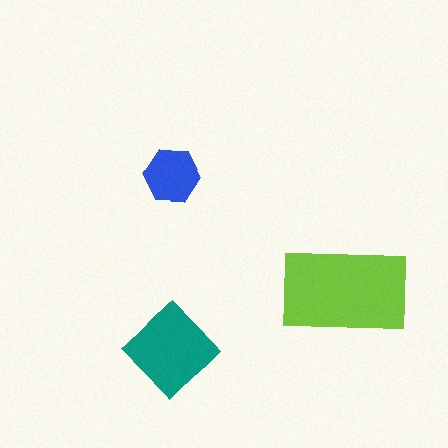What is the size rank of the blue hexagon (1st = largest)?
3rd.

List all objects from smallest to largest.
The blue hexagon, the teal diamond, the lime rectangle.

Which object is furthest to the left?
The blue hexagon is leftmost.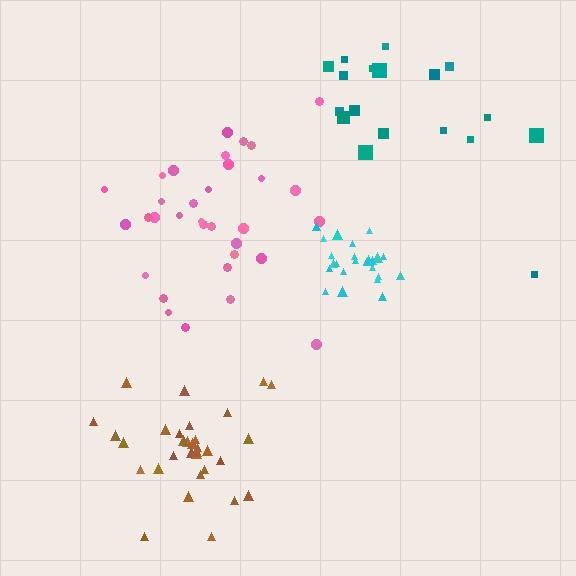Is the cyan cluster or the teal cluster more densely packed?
Cyan.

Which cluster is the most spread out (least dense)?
Teal.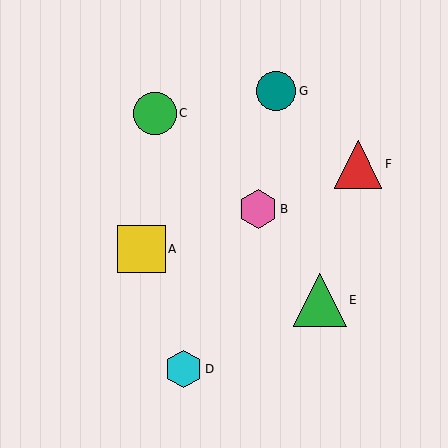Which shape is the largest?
The green triangle (labeled E) is the largest.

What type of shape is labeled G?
Shape G is a teal circle.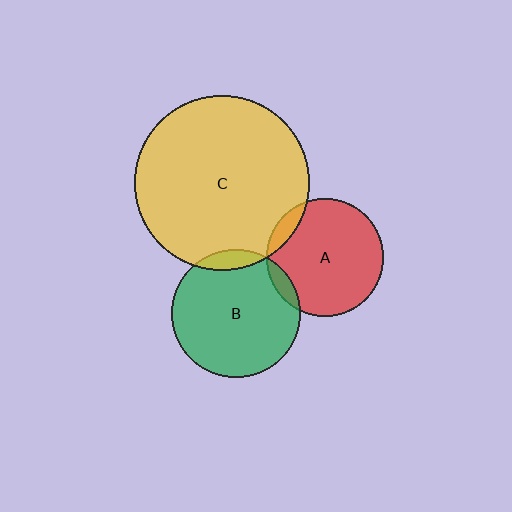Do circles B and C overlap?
Yes.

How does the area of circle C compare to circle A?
Approximately 2.2 times.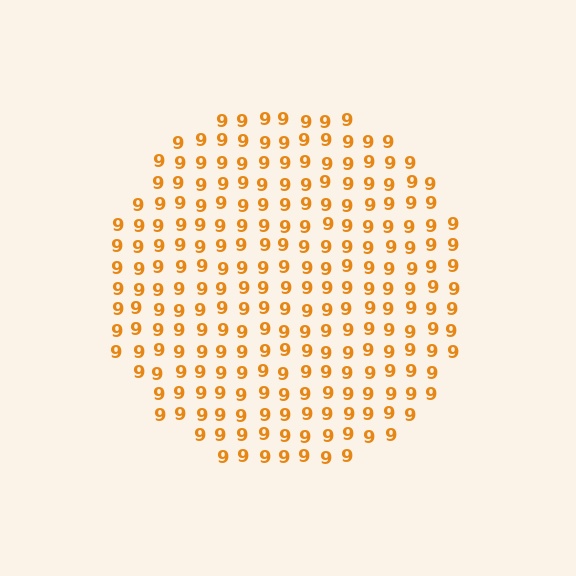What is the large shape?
The large shape is a circle.